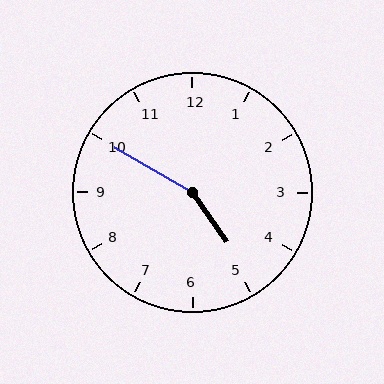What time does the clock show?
4:50.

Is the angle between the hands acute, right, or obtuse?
It is obtuse.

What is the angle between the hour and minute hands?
Approximately 155 degrees.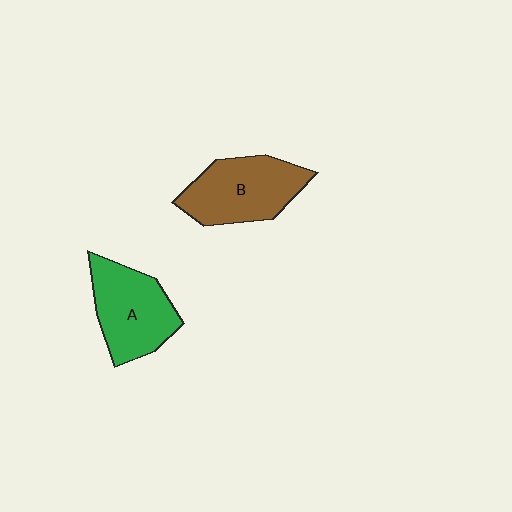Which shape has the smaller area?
Shape A (green).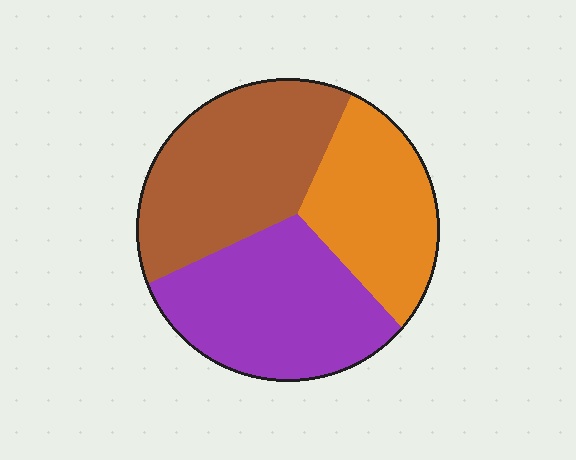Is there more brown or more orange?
Brown.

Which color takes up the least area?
Orange, at roughly 25%.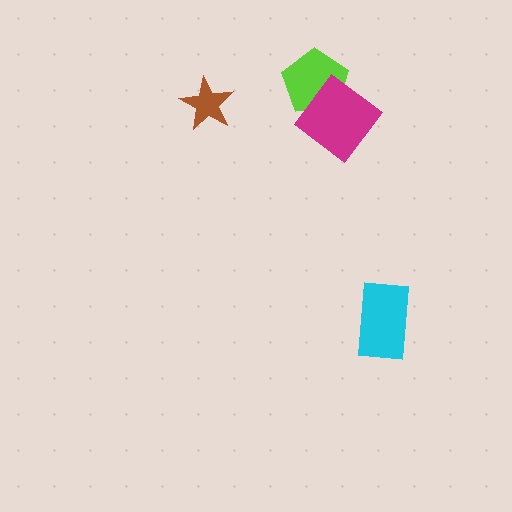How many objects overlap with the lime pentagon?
1 object overlaps with the lime pentagon.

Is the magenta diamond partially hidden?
No, no other shape covers it.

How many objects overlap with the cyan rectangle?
0 objects overlap with the cyan rectangle.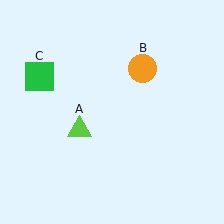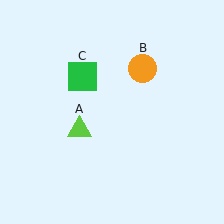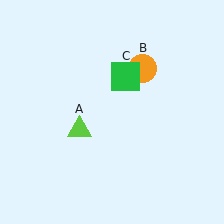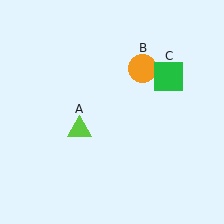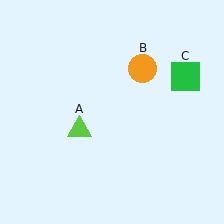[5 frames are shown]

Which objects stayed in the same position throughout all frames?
Lime triangle (object A) and orange circle (object B) remained stationary.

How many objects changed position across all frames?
1 object changed position: green square (object C).